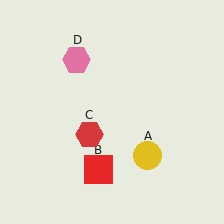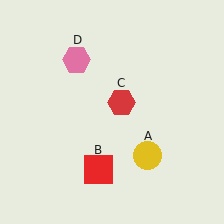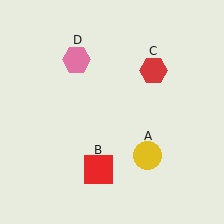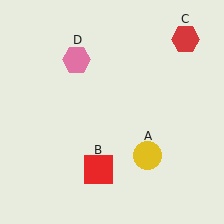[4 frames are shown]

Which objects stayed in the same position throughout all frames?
Yellow circle (object A) and red square (object B) and pink hexagon (object D) remained stationary.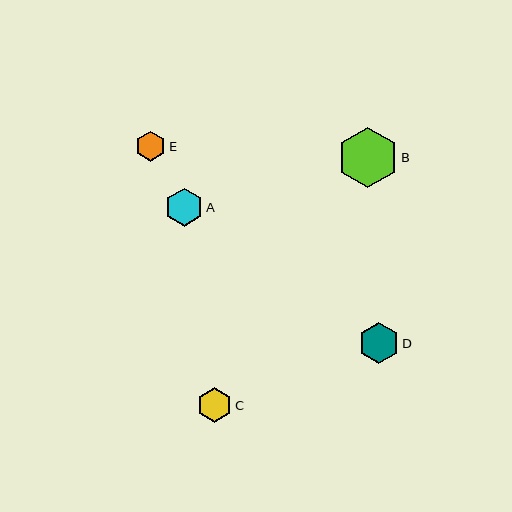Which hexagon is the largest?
Hexagon B is the largest with a size of approximately 60 pixels.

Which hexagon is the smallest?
Hexagon E is the smallest with a size of approximately 30 pixels.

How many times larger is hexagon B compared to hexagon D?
Hexagon B is approximately 1.5 times the size of hexagon D.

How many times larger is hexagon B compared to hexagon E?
Hexagon B is approximately 2.0 times the size of hexagon E.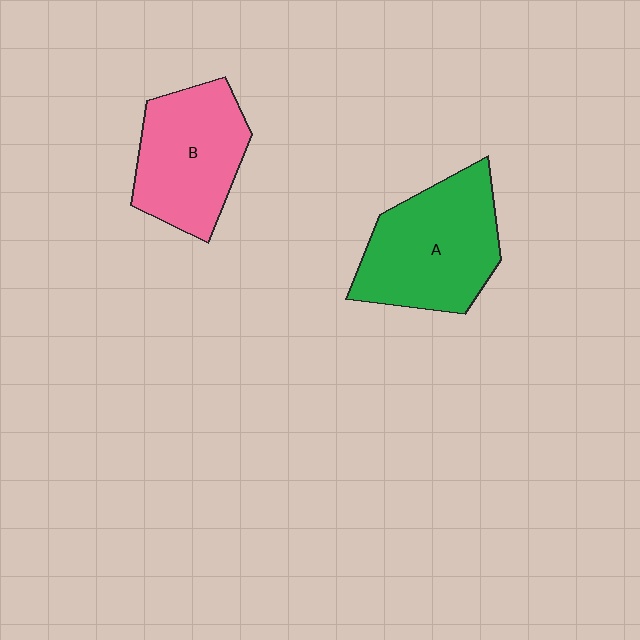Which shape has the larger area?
Shape A (green).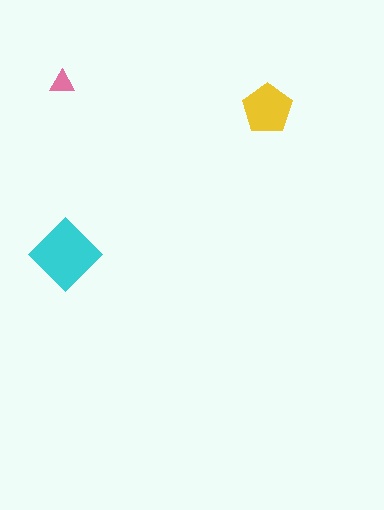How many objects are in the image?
There are 3 objects in the image.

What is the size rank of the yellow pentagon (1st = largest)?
2nd.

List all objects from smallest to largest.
The pink triangle, the yellow pentagon, the cyan diamond.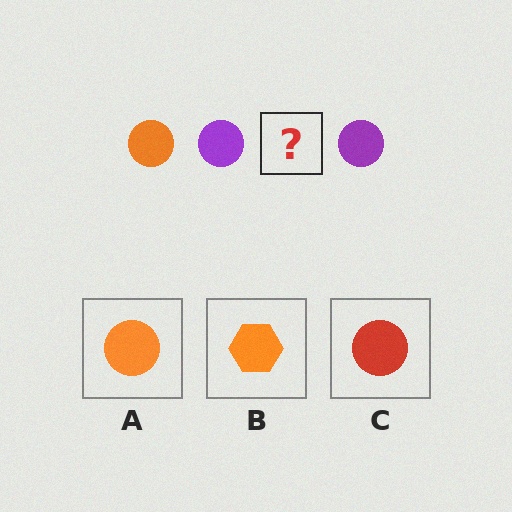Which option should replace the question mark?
Option A.